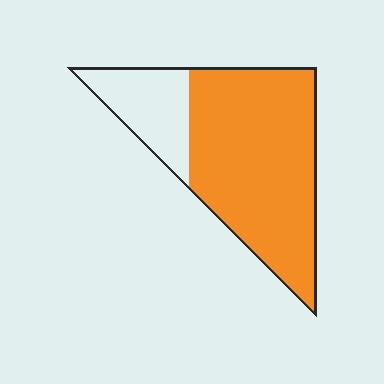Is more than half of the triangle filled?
Yes.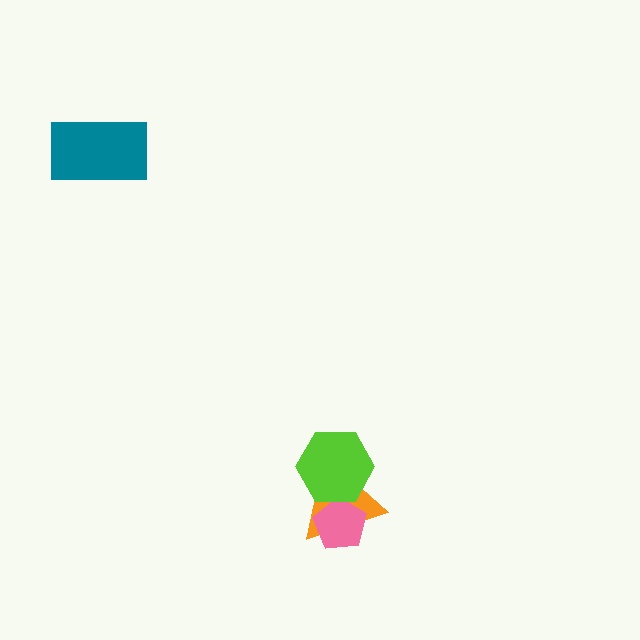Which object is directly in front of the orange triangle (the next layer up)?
The pink pentagon is directly in front of the orange triangle.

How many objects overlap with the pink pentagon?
2 objects overlap with the pink pentagon.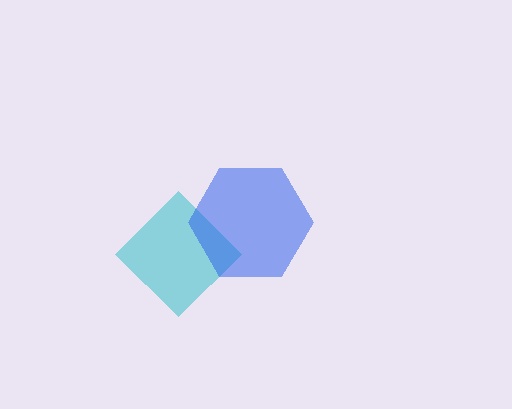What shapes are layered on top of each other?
The layered shapes are: a cyan diamond, a blue hexagon.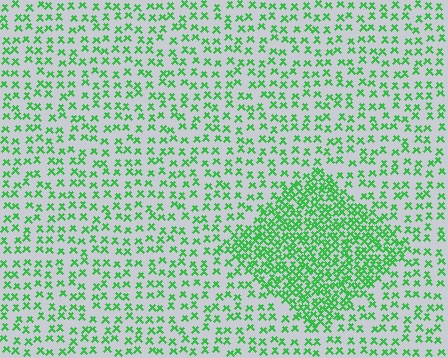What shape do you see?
I see a diamond.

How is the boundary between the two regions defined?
The boundary is defined by a change in element density (approximately 2.4x ratio). All elements are the same color, size, and shape.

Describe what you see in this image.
The image contains small green elements arranged at two different densities. A diamond-shaped region is visible where the elements are more densely packed than the surrounding area.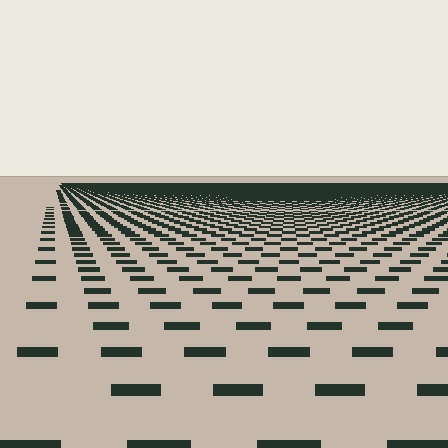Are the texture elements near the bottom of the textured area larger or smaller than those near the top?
Larger. Near the bottom, elements are closer to the viewer and appear at a bigger on-screen size.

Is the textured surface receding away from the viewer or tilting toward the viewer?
The surface is receding away from the viewer. Texture elements get smaller and denser toward the top.